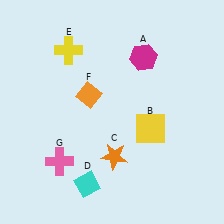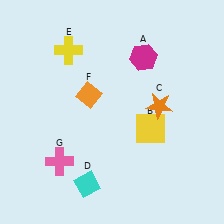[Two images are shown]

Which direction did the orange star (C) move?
The orange star (C) moved up.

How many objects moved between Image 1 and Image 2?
1 object moved between the two images.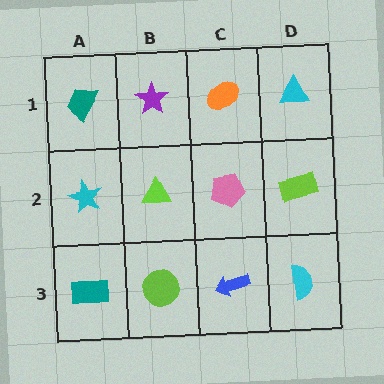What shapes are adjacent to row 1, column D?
A lime rectangle (row 2, column D), an orange ellipse (row 1, column C).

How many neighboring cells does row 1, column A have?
2.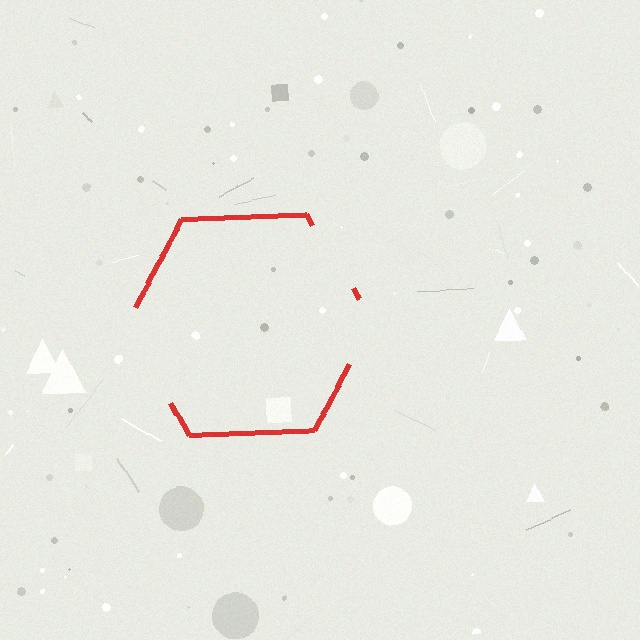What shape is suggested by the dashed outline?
The dashed outline suggests a hexagon.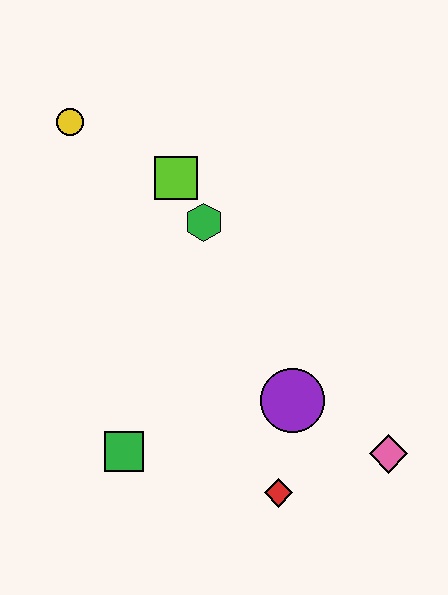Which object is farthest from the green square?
The yellow circle is farthest from the green square.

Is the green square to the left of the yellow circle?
No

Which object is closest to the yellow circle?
The lime square is closest to the yellow circle.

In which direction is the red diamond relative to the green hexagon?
The red diamond is below the green hexagon.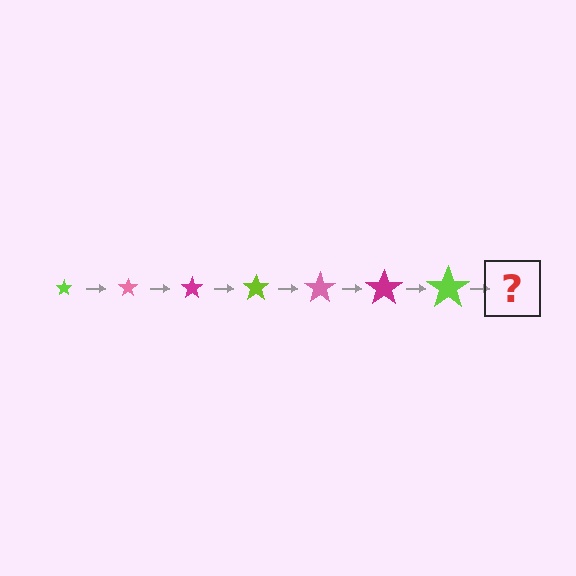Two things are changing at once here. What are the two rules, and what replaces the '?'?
The two rules are that the star grows larger each step and the color cycles through lime, pink, and magenta. The '?' should be a pink star, larger than the previous one.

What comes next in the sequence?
The next element should be a pink star, larger than the previous one.